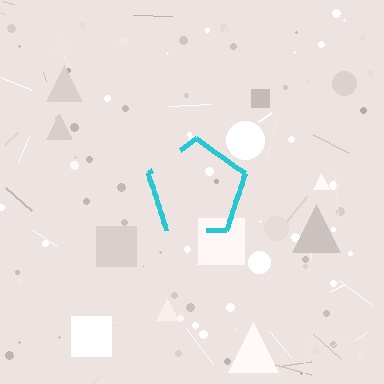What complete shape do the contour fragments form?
The contour fragments form a pentagon.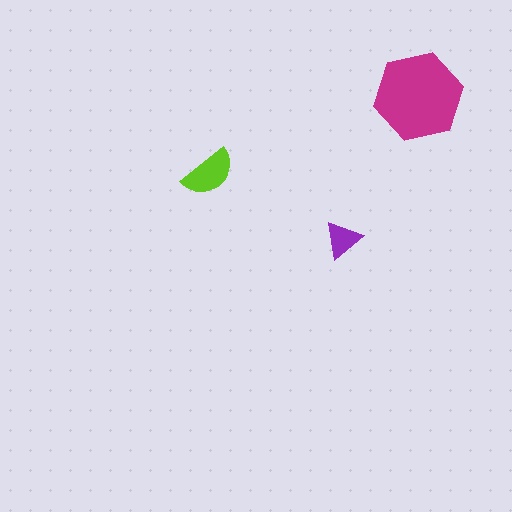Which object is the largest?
The magenta hexagon.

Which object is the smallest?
The purple triangle.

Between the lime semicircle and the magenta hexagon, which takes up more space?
The magenta hexagon.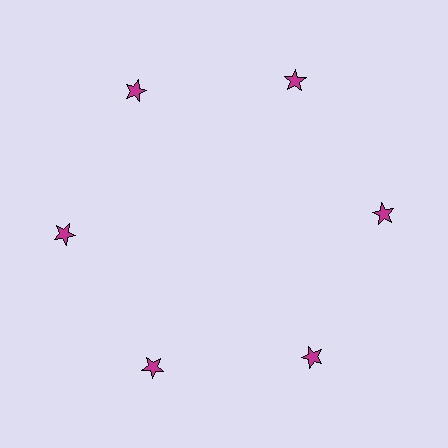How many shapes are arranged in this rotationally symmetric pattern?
There are 6 shapes, arranged in 6 groups of 1.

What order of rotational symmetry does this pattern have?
This pattern has 6-fold rotational symmetry.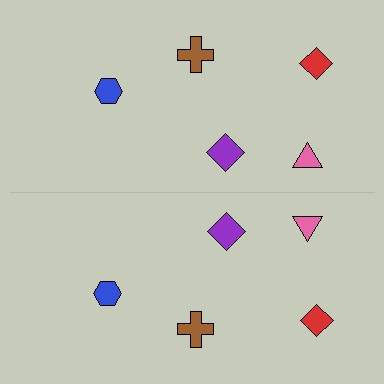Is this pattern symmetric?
Yes, this pattern has bilateral (reflection) symmetry.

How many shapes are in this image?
There are 10 shapes in this image.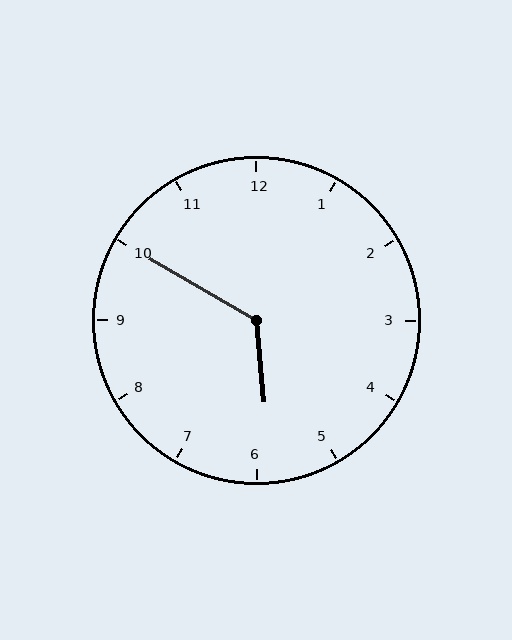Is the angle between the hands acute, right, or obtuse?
It is obtuse.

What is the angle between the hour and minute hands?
Approximately 125 degrees.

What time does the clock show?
5:50.